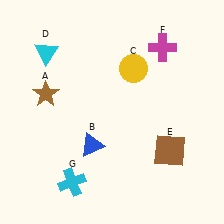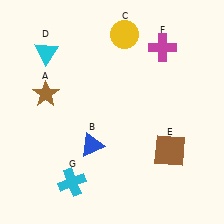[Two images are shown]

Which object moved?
The yellow circle (C) moved up.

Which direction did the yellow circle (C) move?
The yellow circle (C) moved up.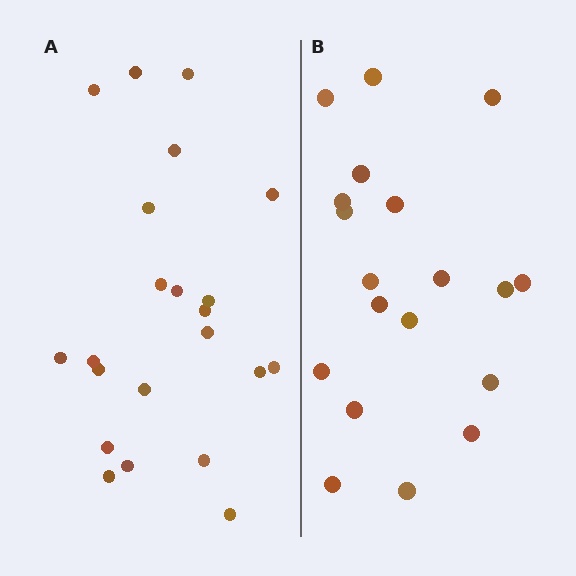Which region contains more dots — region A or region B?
Region A (the left region) has more dots.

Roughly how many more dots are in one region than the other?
Region A has just a few more — roughly 2 or 3 more dots than region B.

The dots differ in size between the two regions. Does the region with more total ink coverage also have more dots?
No. Region B has more total ink coverage because its dots are larger, but region A actually contains more individual dots. Total area can be misleading — the number of items is what matters here.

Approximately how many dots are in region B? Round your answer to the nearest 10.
About 20 dots. (The exact count is 19, which rounds to 20.)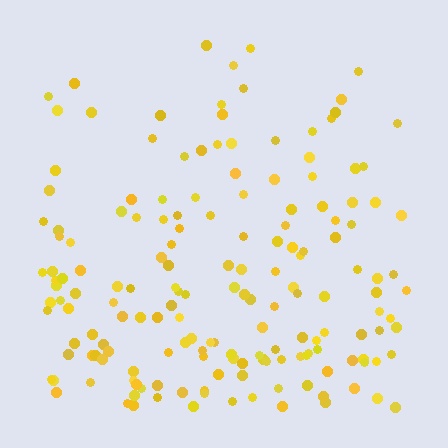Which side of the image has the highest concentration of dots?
The bottom.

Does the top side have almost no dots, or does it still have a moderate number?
Still a moderate number, just noticeably fewer than the bottom.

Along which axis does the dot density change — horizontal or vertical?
Vertical.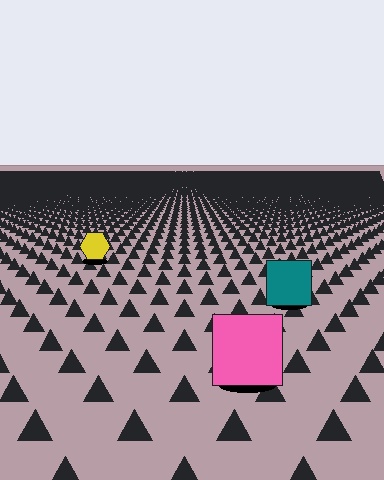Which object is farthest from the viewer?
The yellow hexagon is farthest from the viewer. It appears smaller and the ground texture around it is denser.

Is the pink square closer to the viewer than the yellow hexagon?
Yes. The pink square is closer — you can tell from the texture gradient: the ground texture is coarser near it.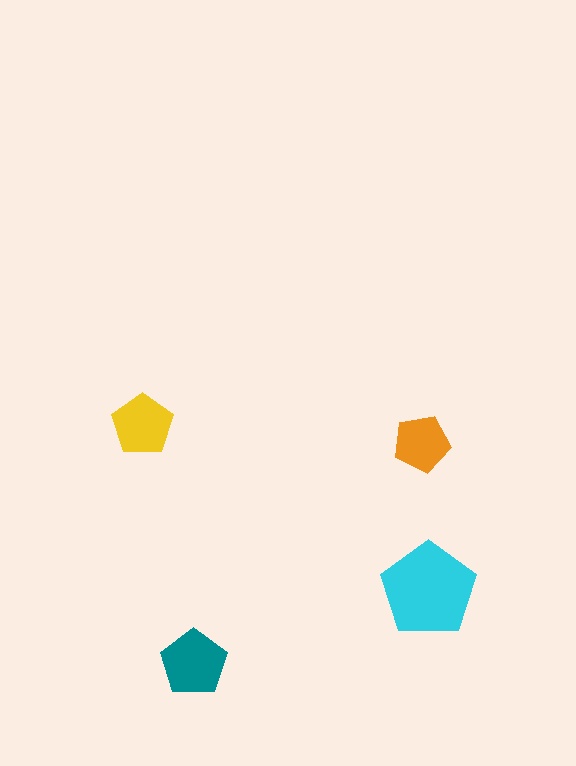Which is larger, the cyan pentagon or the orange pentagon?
The cyan one.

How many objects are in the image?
There are 4 objects in the image.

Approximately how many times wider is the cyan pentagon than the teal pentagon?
About 1.5 times wider.